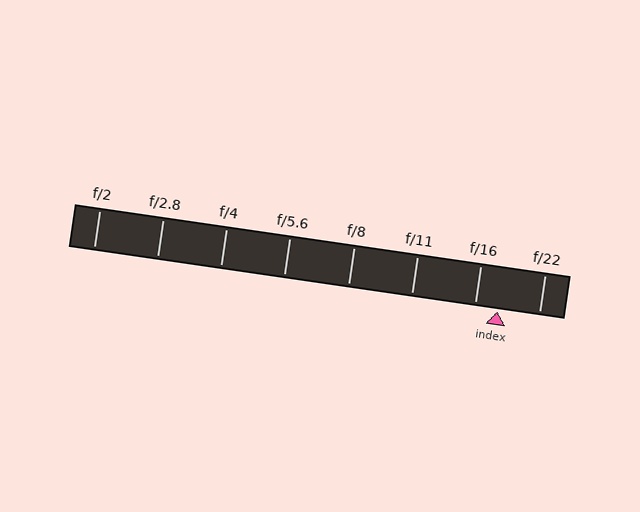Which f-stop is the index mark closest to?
The index mark is closest to f/16.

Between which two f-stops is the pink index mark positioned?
The index mark is between f/16 and f/22.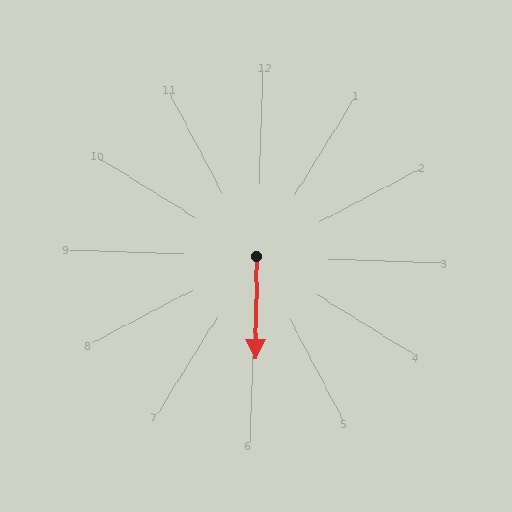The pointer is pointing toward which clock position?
Roughly 6 o'clock.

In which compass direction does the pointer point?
South.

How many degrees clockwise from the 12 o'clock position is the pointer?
Approximately 178 degrees.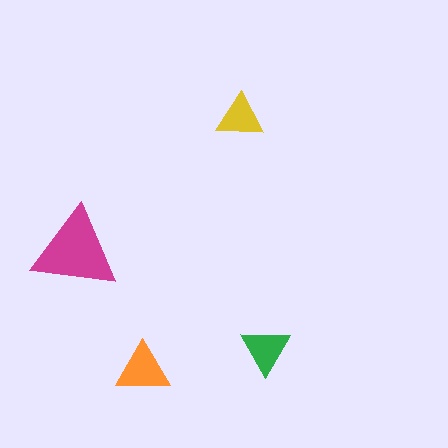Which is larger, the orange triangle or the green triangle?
The orange one.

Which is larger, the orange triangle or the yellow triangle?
The orange one.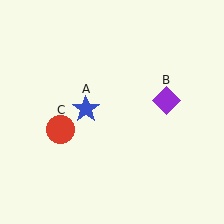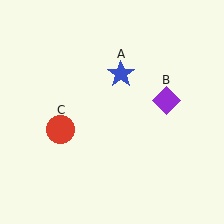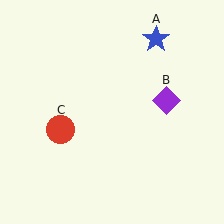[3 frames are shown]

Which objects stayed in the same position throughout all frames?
Purple diamond (object B) and red circle (object C) remained stationary.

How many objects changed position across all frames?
1 object changed position: blue star (object A).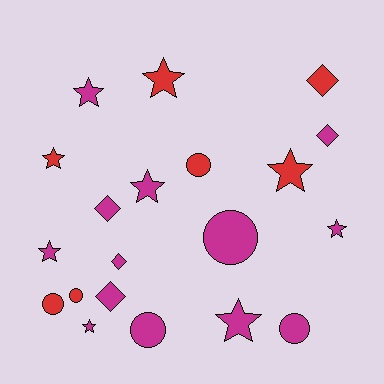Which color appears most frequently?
Magenta, with 13 objects.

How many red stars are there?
There are 3 red stars.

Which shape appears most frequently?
Star, with 9 objects.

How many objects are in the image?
There are 20 objects.